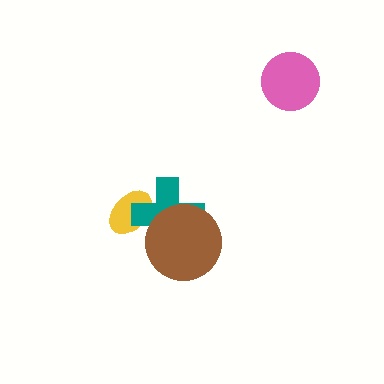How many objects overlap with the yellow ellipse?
1 object overlaps with the yellow ellipse.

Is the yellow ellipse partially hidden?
Yes, it is partially covered by another shape.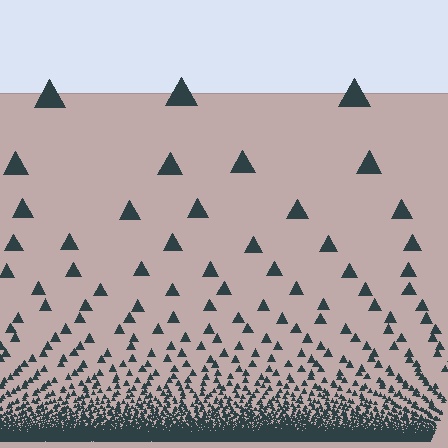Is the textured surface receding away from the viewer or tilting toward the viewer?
The surface appears to tilt toward the viewer. Texture elements get larger and sparser toward the top.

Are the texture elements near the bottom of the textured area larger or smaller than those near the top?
Smaller. The gradient is inverted — elements near the bottom are smaller and denser.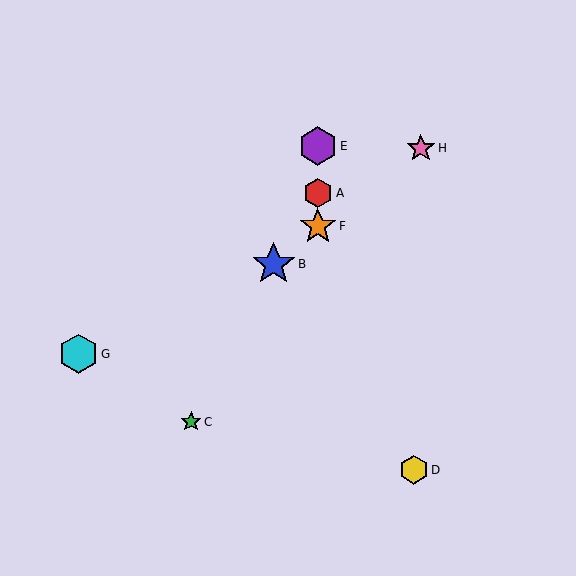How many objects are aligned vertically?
3 objects (A, E, F) are aligned vertically.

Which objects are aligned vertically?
Objects A, E, F are aligned vertically.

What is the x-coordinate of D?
Object D is at x≈414.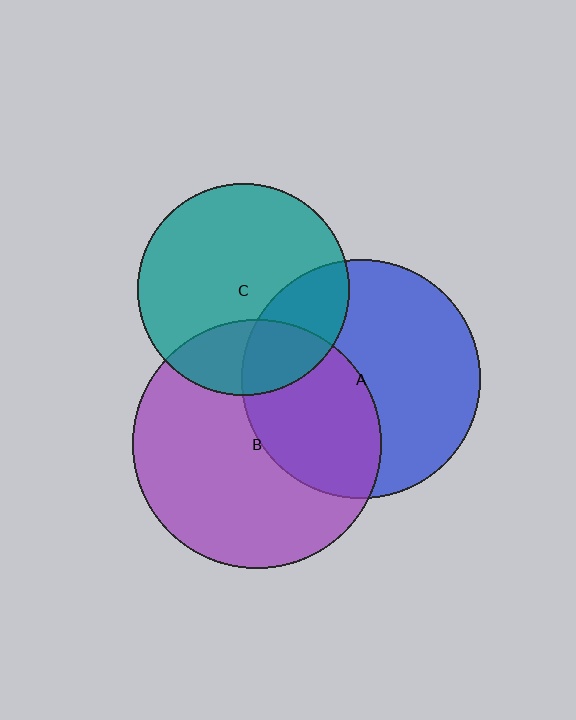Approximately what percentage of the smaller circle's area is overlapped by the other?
Approximately 25%.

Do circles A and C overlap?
Yes.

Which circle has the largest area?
Circle B (purple).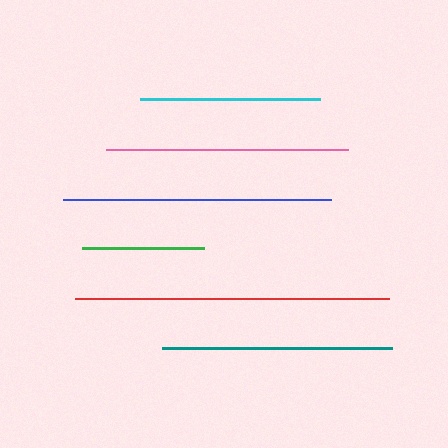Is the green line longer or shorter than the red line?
The red line is longer than the green line.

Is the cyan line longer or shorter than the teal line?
The teal line is longer than the cyan line.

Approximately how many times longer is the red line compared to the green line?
The red line is approximately 2.6 times the length of the green line.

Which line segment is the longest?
The red line is the longest at approximately 315 pixels.